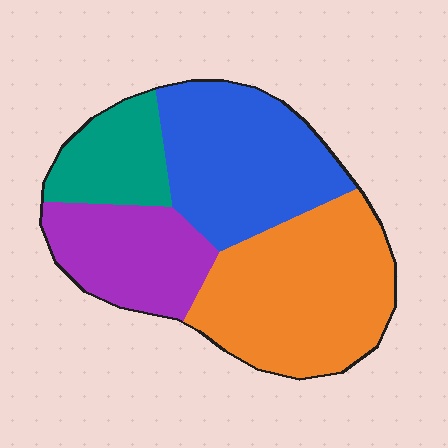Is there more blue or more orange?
Orange.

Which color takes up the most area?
Orange, at roughly 35%.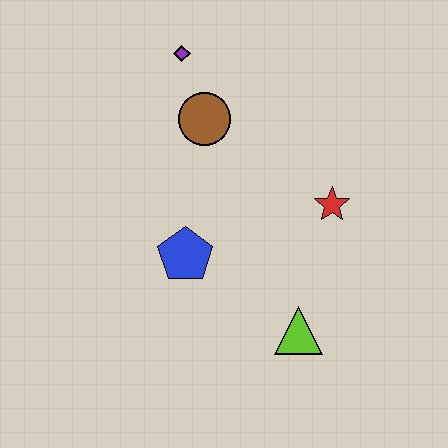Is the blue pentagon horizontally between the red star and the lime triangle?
No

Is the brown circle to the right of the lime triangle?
No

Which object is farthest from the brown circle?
The lime triangle is farthest from the brown circle.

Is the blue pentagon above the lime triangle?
Yes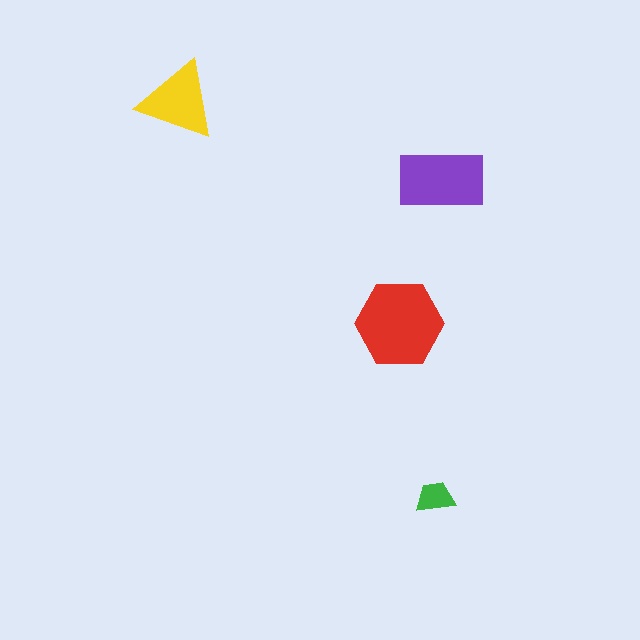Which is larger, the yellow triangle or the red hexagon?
The red hexagon.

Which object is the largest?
The red hexagon.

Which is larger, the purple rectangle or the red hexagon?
The red hexagon.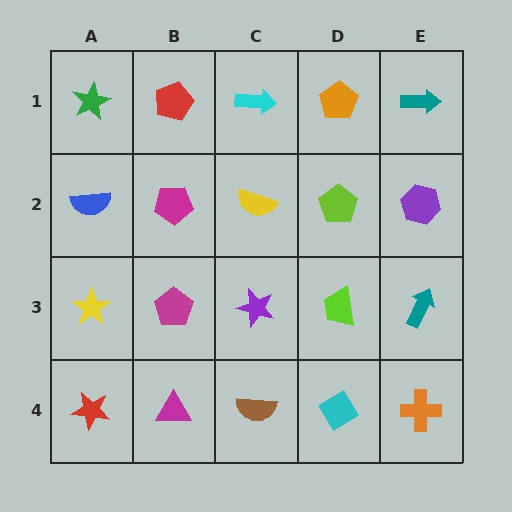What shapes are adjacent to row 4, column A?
A yellow star (row 3, column A), a magenta triangle (row 4, column B).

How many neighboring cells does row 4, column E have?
2.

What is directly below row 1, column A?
A blue semicircle.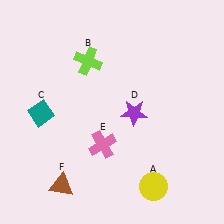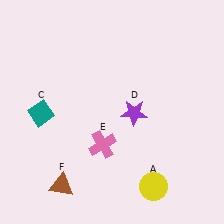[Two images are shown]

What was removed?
The lime cross (B) was removed in Image 2.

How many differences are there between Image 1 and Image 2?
There is 1 difference between the two images.